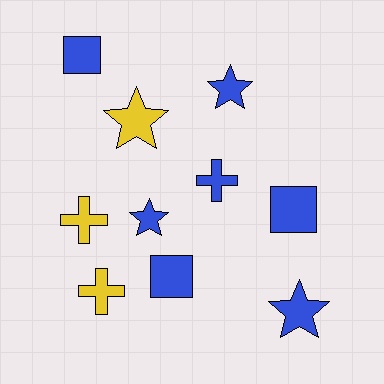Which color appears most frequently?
Blue, with 7 objects.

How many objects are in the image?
There are 10 objects.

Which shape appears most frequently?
Star, with 4 objects.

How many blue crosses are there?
There is 1 blue cross.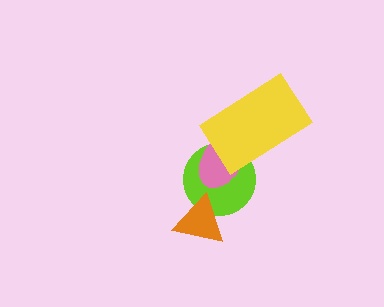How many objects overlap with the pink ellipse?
2 objects overlap with the pink ellipse.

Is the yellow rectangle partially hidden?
No, no other shape covers it.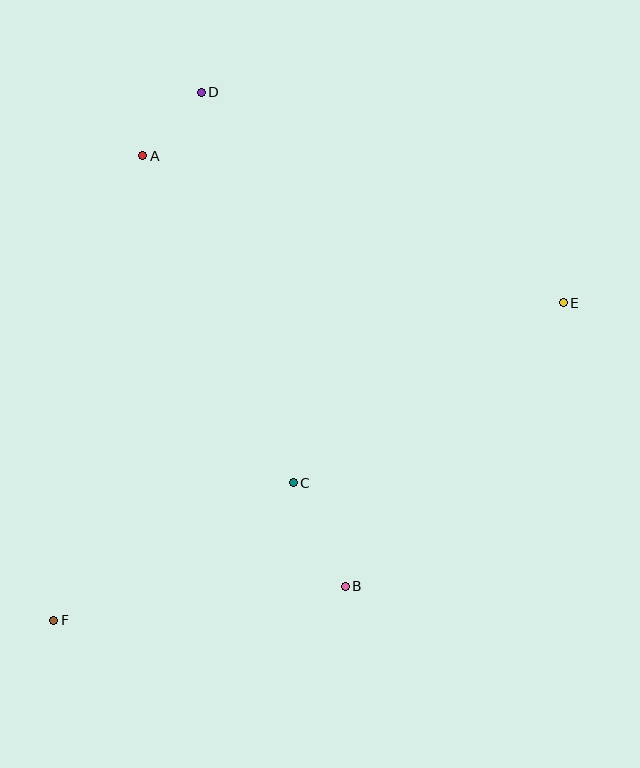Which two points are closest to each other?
Points A and D are closest to each other.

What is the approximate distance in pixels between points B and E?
The distance between B and E is approximately 358 pixels.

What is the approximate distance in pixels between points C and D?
The distance between C and D is approximately 401 pixels.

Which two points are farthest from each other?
Points E and F are farthest from each other.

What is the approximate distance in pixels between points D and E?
The distance between D and E is approximately 419 pixels.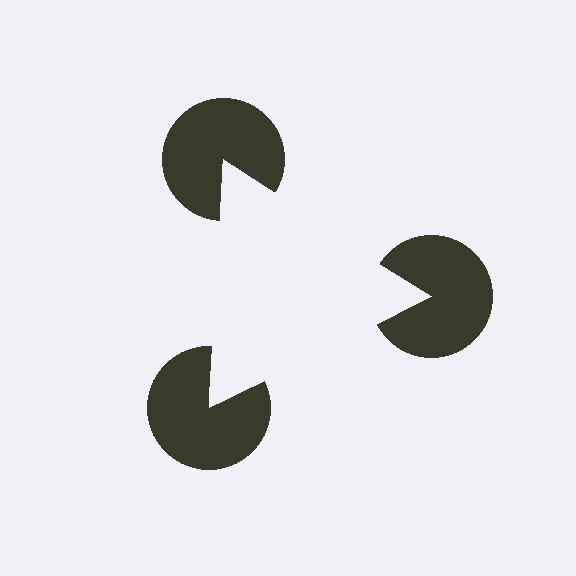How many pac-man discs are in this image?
There are 3 — one at each vertex of the illusory triangle.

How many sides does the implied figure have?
3 sides.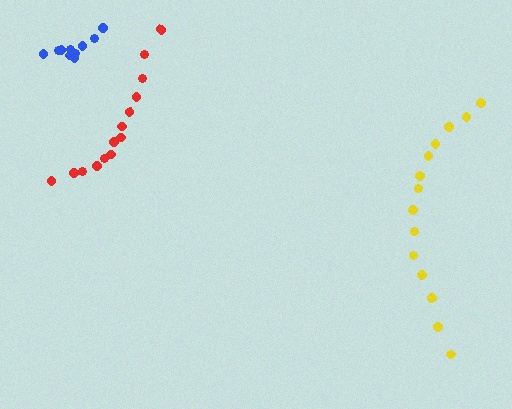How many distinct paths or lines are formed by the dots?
There are 3 distinct paths.